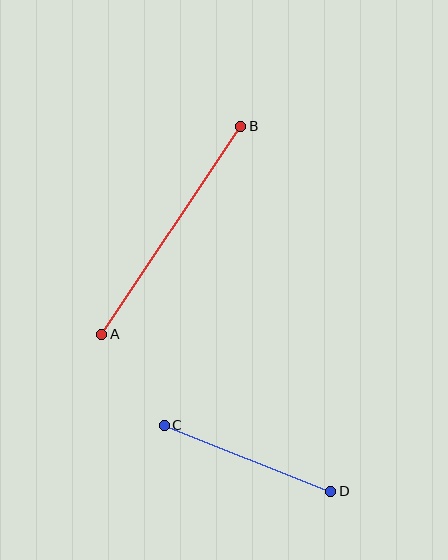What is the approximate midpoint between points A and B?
The midpoint is at approximately (171, 230) pixels.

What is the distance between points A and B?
The distance is approximately 250 pixels.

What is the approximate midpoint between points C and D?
The midpoint is at approximately (248, 458) pixels.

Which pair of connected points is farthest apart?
Points A and B are farthest apart.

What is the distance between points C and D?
The distance is approximately 179 pixels.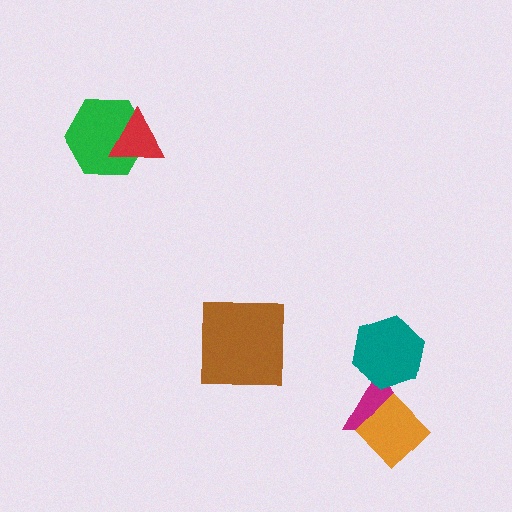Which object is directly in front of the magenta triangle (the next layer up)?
The orange diamond is directly in front of the magenta triangle.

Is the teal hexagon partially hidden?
No, no other shape covers it.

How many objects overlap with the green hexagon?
1 object overlaps with the green hexagon.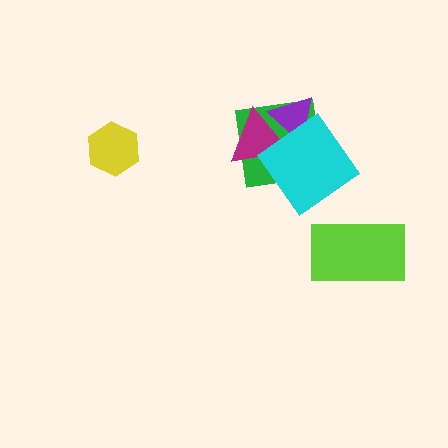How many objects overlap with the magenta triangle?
3 objects overlap with the magenta triangle.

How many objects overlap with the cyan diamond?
3 objects overlap with the cyan diamond.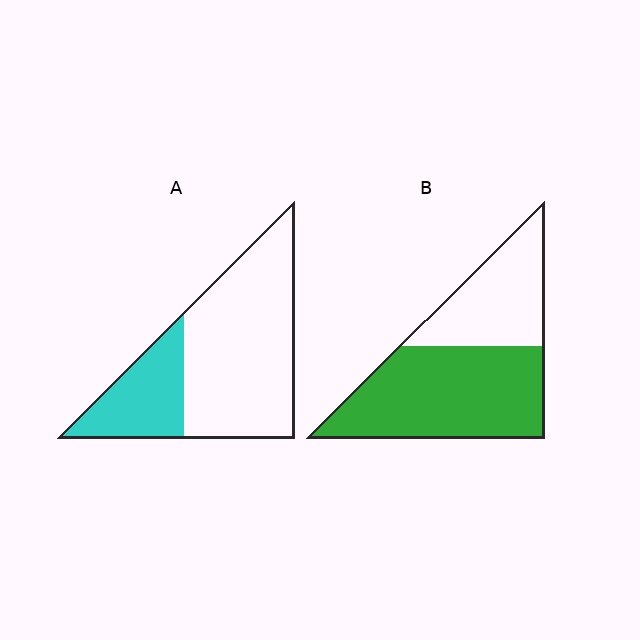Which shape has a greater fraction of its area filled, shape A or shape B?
Shape B.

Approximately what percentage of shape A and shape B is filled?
A is approximately 30% and B is approximately 65%.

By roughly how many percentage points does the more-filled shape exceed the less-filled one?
By roughly 35 percentage points (B over A).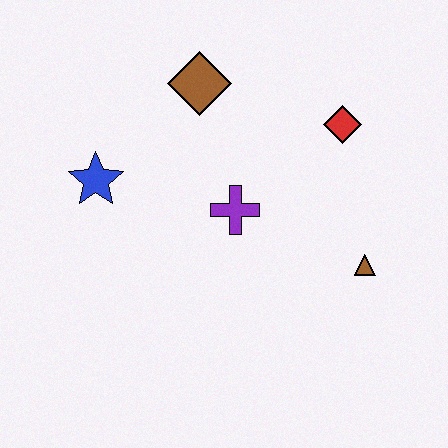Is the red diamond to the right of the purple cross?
Yes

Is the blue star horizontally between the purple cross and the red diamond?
No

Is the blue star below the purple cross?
No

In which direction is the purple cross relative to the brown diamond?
The purple cross is below the brown diamond.